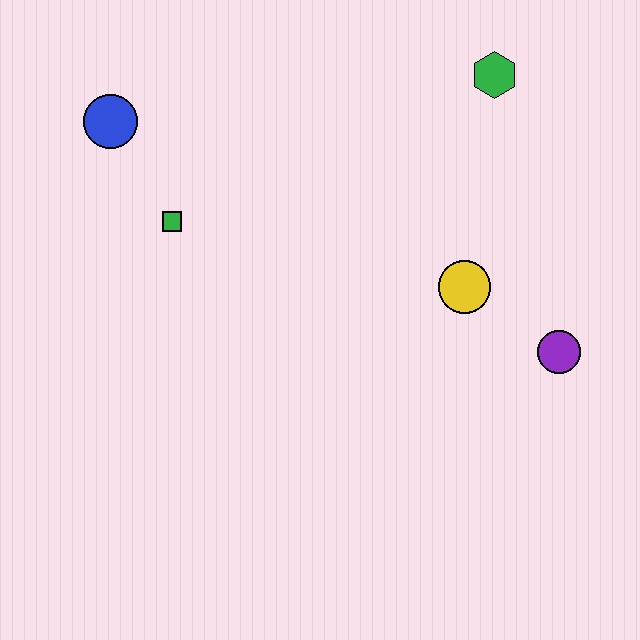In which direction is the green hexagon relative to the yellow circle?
The green hexagon is above the yellow circle.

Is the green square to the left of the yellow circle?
Yes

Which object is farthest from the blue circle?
The purple circle is farthest from the blue circle.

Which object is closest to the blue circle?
The green square is closest to the blue circle.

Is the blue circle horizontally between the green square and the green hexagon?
No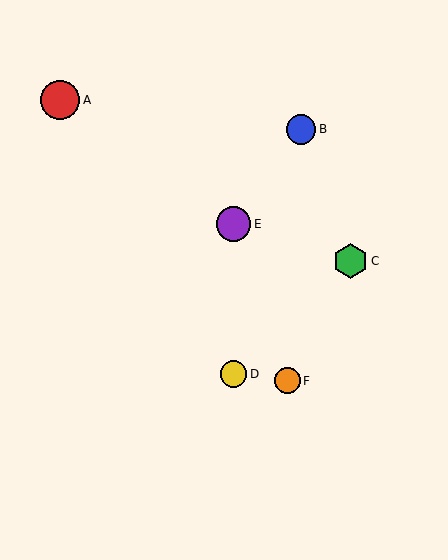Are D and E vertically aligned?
Yes, both are at x≈234.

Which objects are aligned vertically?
Objects D, E are aligned vertically.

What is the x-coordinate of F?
Object F is at x≈288.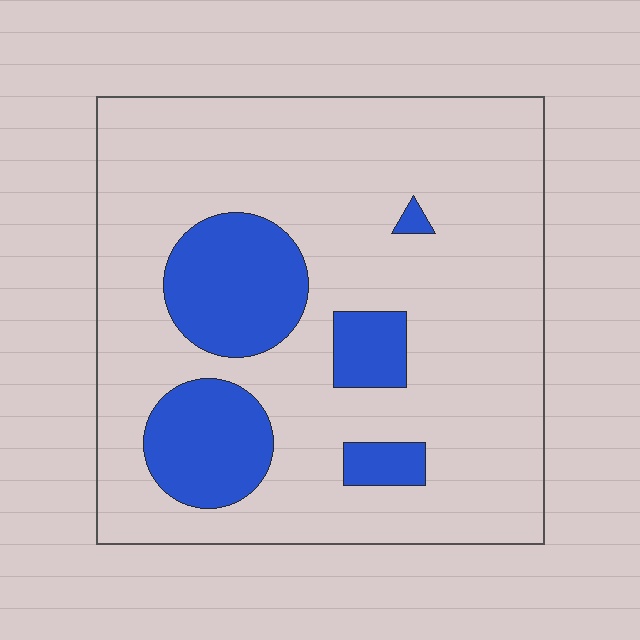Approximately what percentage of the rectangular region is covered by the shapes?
Approximately 20%.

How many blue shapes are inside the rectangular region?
5.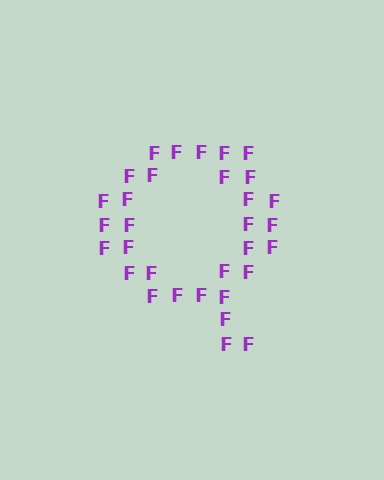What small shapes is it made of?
It is made of small letter F's.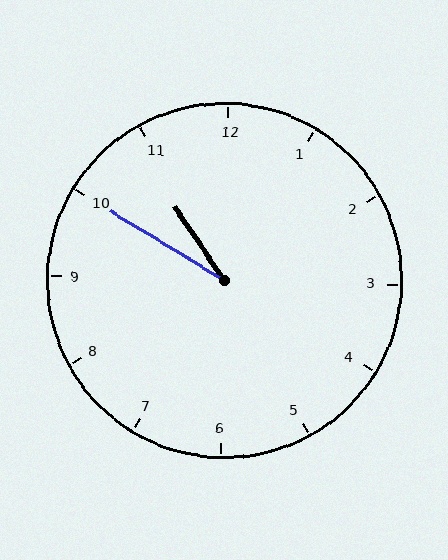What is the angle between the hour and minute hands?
Approximately 25 degrees.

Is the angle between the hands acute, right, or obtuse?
It is acute.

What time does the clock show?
10:50.